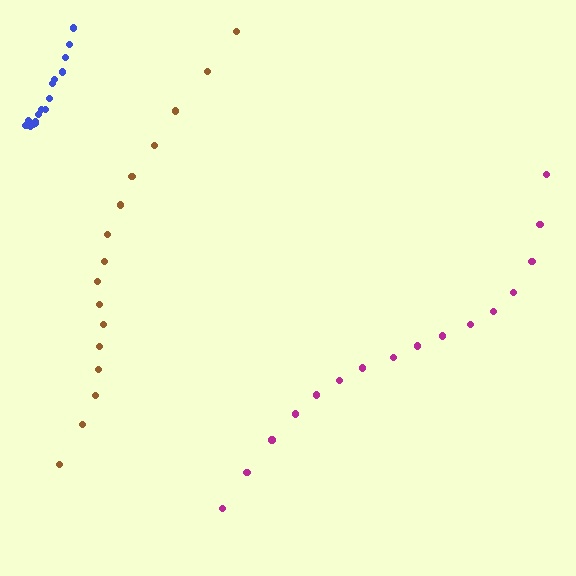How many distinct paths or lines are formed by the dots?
There are 3 distinct paths.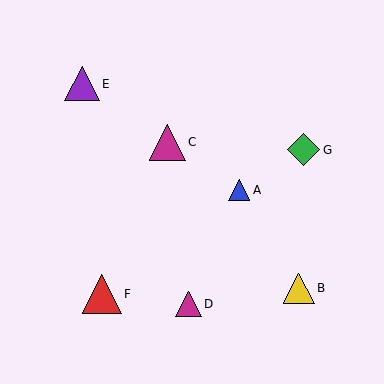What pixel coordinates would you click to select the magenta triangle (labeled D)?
Click at (188, 304) to select the magenta triangle D.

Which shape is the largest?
The red triangle (labeled F) is the largest.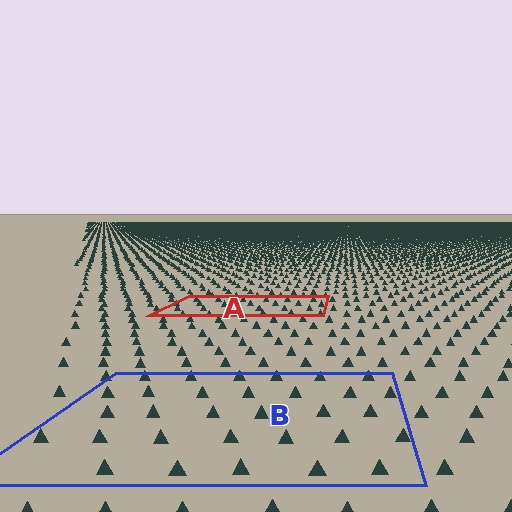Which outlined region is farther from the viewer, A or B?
Region A is farther from the viewer — the texture elements inside it appear smaller and more densely packed.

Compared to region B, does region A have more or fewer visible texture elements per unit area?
Region A has more texture elements per unit area — they are packed more densely because it is farther away.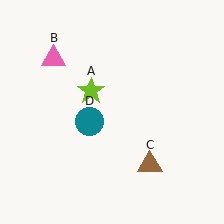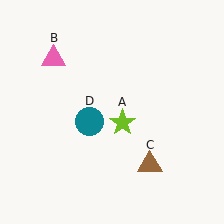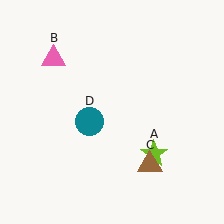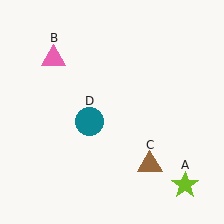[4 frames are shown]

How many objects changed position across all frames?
1 object changed position: lime star (object A).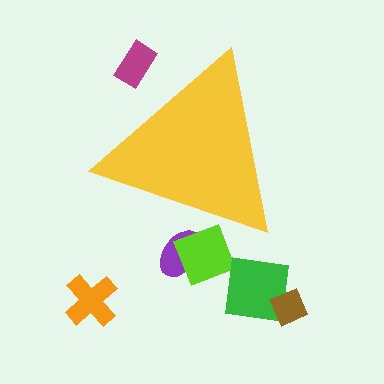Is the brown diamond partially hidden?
No, the brown diamond is fully visible.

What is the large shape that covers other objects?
A yellow triangle.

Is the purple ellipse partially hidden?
Yes, the purple ellipse is partially hidden behind the yellow triangle.